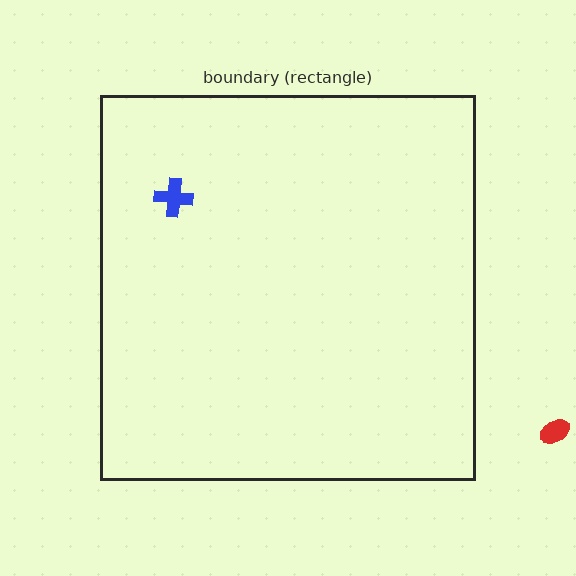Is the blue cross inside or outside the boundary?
Inside.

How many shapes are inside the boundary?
1 inside, 1 outside.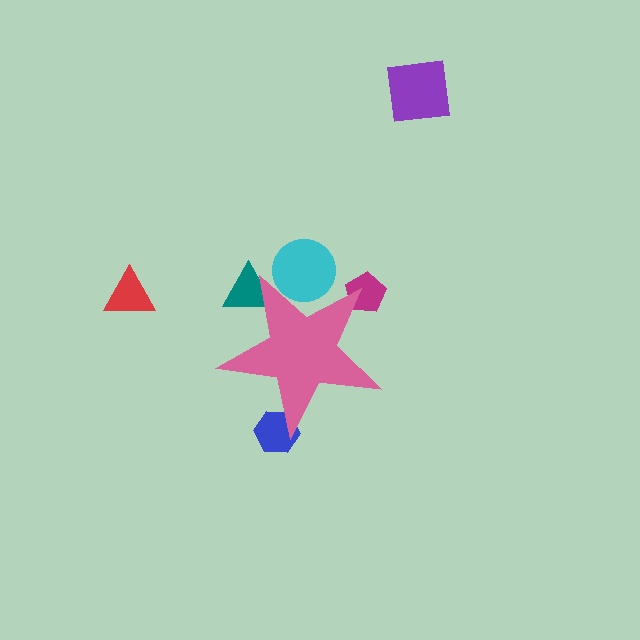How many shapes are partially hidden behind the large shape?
4 shapes are partially hidden.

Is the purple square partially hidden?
No, the purple square is fully visible.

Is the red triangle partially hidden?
No, the red triangle is fully visible.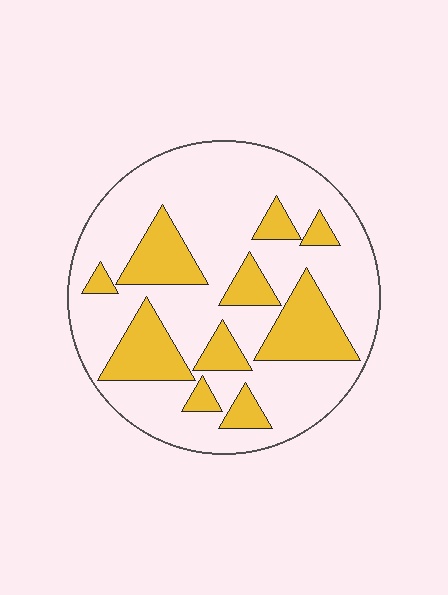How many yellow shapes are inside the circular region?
10.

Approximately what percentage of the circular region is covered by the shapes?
Approximately 25%.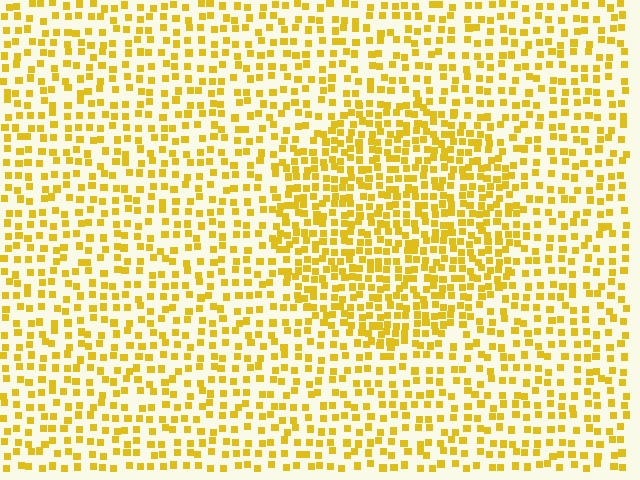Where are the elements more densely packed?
The elements are more densely packed inside the circle boundary.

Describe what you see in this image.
The image contains small yellow elements arranged at two different densities. A circle-shaped region is visible where the elements are more densely packed than the surrounding area.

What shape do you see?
I see a circle.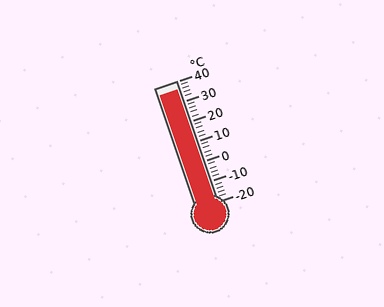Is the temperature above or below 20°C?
The temperature is above 20°C.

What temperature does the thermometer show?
The thermometer shows approximately 36°C.